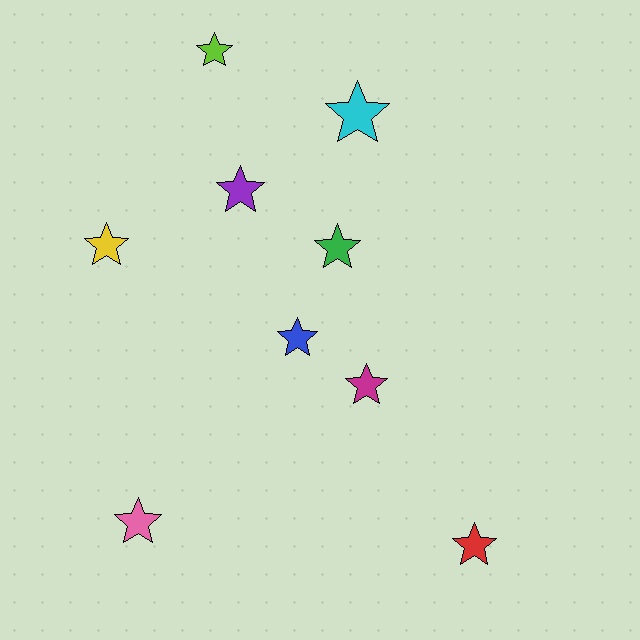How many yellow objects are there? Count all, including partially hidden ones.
There is 1 yellow object.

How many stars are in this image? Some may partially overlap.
There are 9 stars.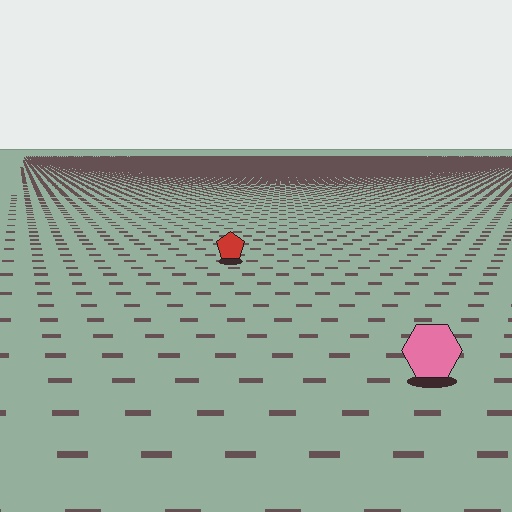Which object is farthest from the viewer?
The red pentagon is farthest from the viewer. It appears smaller and the ground texture around it is denser.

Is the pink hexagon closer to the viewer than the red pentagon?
Yes. The pink hexagon is closer — you can tell from the texture gradient: the ground texture is coarser near it.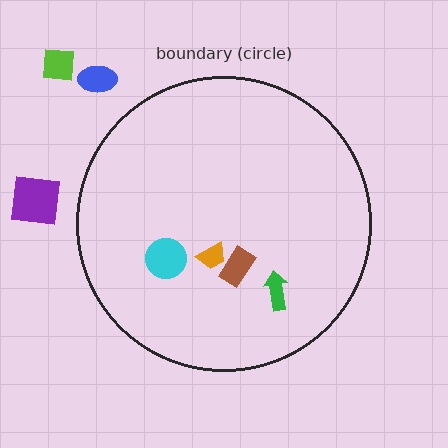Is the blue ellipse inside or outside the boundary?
Outside.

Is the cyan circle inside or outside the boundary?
Inside.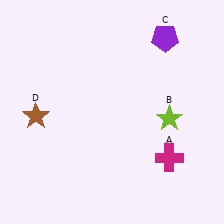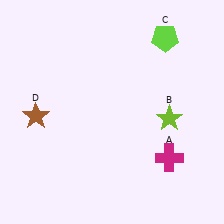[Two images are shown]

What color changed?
The pentagon (C) changed from purple in Image 1 to lime in Image 2.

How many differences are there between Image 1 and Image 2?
There is 1 difference between the two images.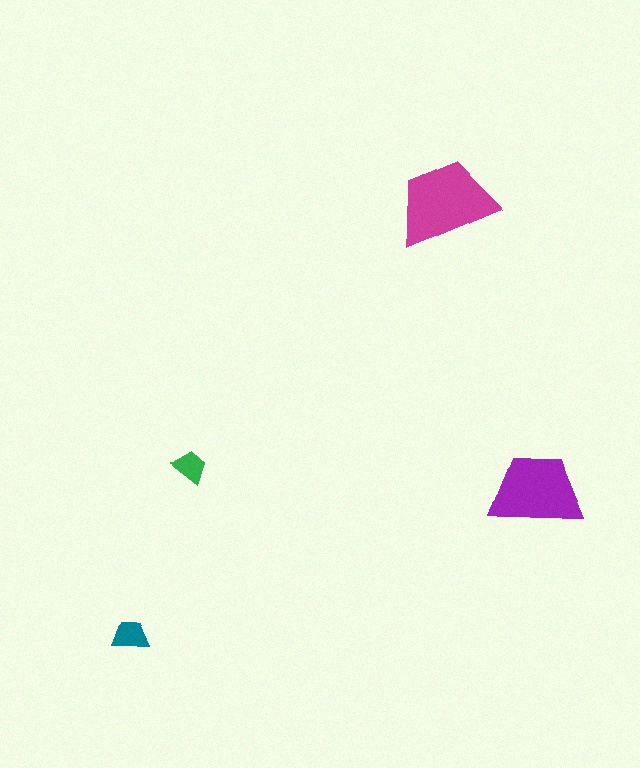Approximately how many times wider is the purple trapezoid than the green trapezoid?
About 2.5 times wider.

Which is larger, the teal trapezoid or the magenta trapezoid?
The magenta one.